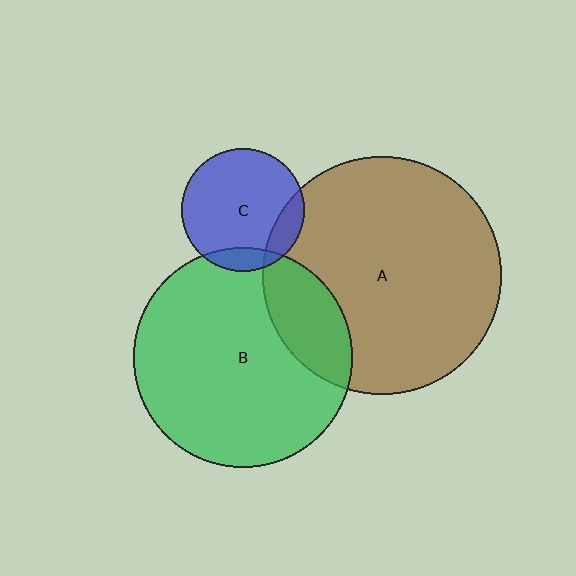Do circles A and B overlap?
Yes.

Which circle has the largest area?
Circle A (brown).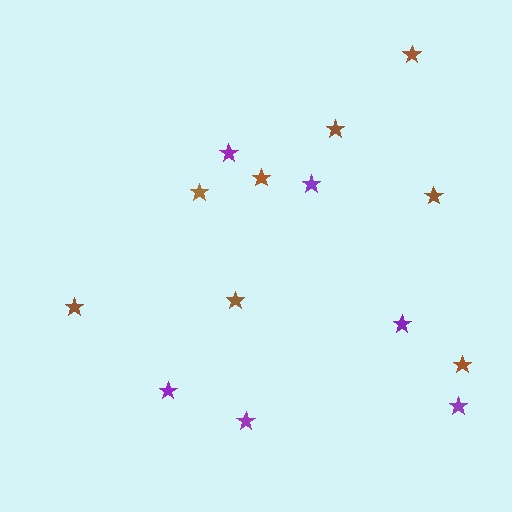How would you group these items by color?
There are 2 groups: one group of purple stars (6) and one group of brown stars (8).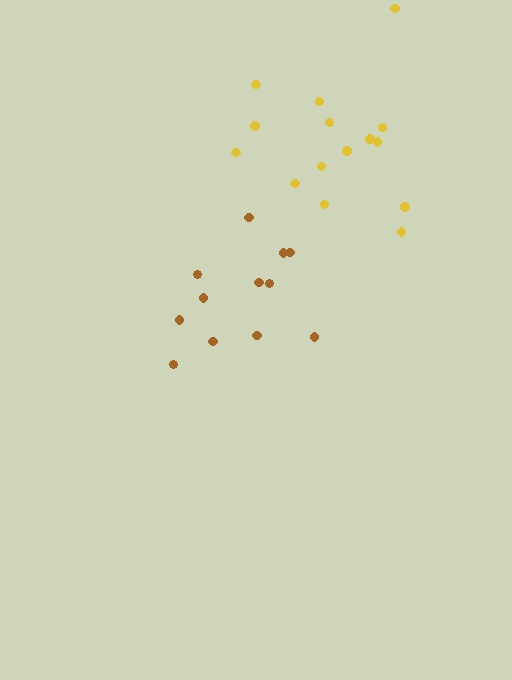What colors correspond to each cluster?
The clusters are colored: brown, yellow.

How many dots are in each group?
Group 1: 12 dots, Group 2: 15 dots (27 total).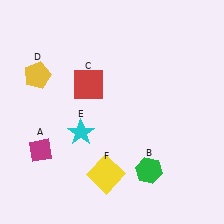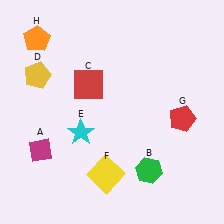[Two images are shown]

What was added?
A red pentagon (G), an orange pentagon (H) were added in Image 2.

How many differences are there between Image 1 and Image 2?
There are 2 differences between the two images.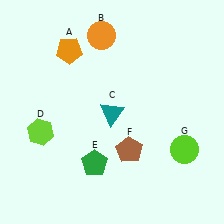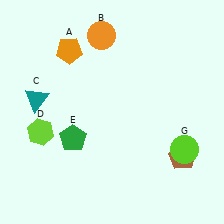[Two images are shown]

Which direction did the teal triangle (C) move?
The teal triangle (C) moved left.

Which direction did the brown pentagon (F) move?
The brown pentagon (F) moved right.